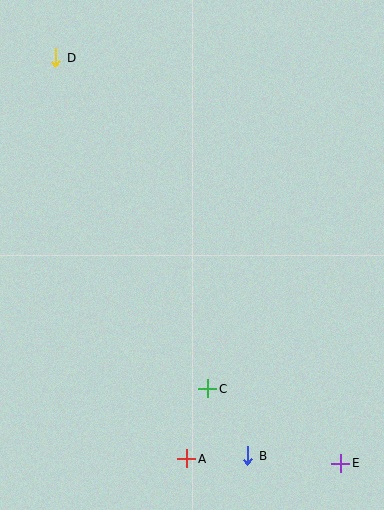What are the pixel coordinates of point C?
Point C is at (208, 389).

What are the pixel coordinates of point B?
Point B is at (248, 456).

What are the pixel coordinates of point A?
Point A is at (187, 459).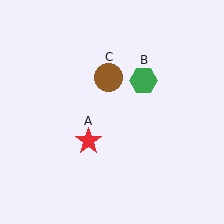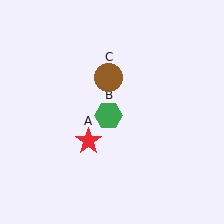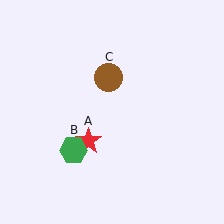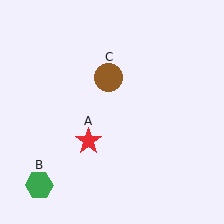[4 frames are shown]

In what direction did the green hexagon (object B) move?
The green hexagon (object B) moved down and to the left.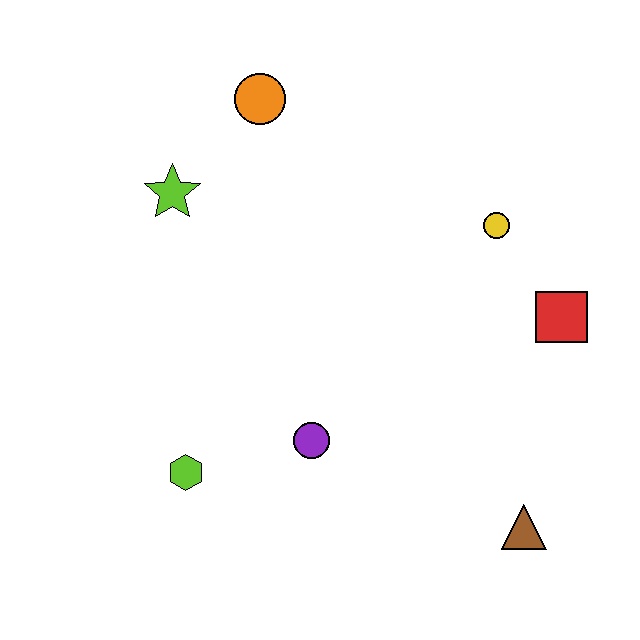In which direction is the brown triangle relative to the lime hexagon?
The brown triangle is to the right of the lime hexagon.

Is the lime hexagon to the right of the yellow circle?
No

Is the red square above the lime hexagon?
Yes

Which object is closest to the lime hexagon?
The purple circle is closest to the lime hexagon.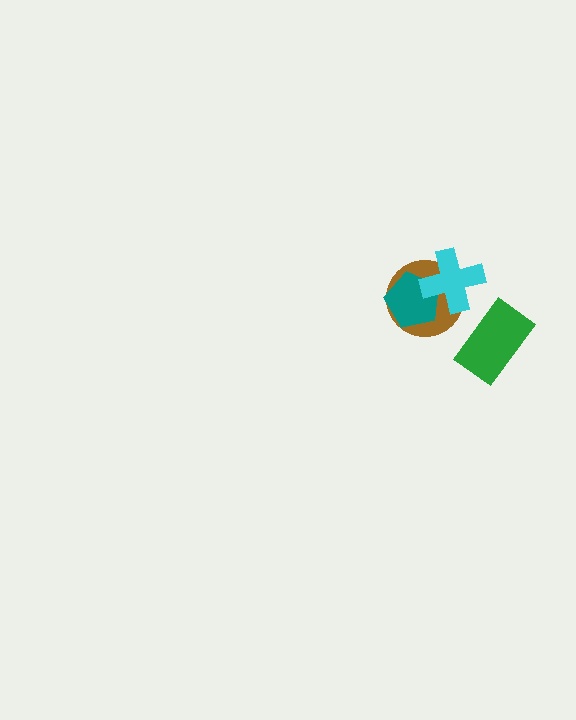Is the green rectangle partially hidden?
No, no other shape covers it.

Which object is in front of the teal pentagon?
The cyan cross is in front of the teal pentagon.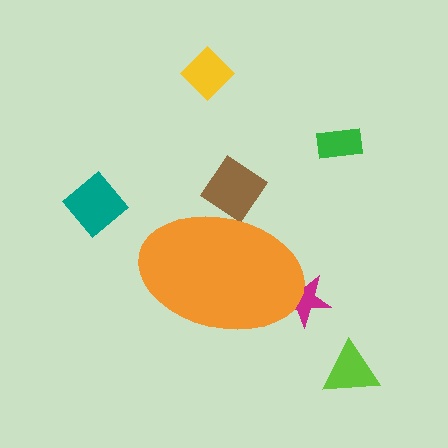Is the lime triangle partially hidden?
No, the lime triangle is fully visible.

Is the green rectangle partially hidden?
No, the green rectangle is fully visible.